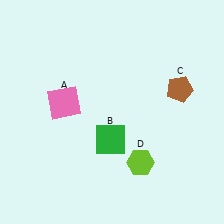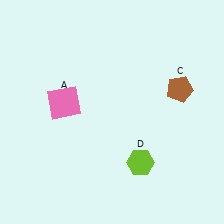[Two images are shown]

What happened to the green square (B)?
The green square (B) was removed in Image 2. It was in the bottom-left area of Image 1.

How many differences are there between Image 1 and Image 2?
There is 1 difference between the two images.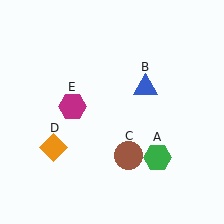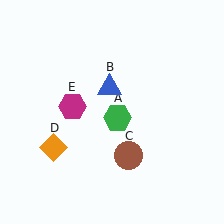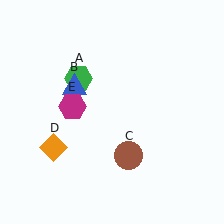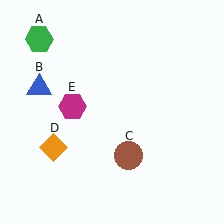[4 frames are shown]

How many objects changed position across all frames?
2 objects changed position: green hexagon (object A), blue triangle (object B).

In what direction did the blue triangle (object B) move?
The blue triangle (object B) moved left.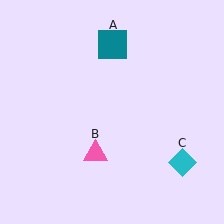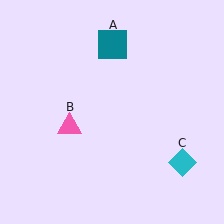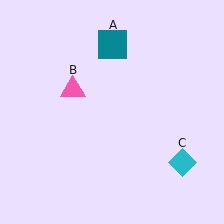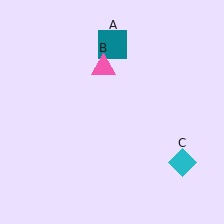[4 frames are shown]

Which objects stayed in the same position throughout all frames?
Teal square (object A) and cyan diamond (object C) remained stationary.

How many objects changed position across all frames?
1 object changed position: pink triangle (object B).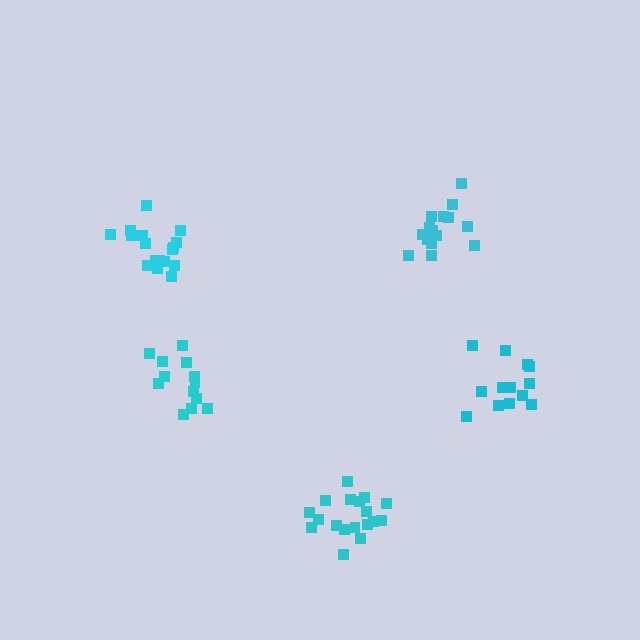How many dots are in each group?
Group 1: 15 dots, Group 2: 13 dots, Group 3: 13 dots, Group 4: 18 dots, Group 5: 18 dots (77 total).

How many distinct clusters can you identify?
There are 5 distinct clusters.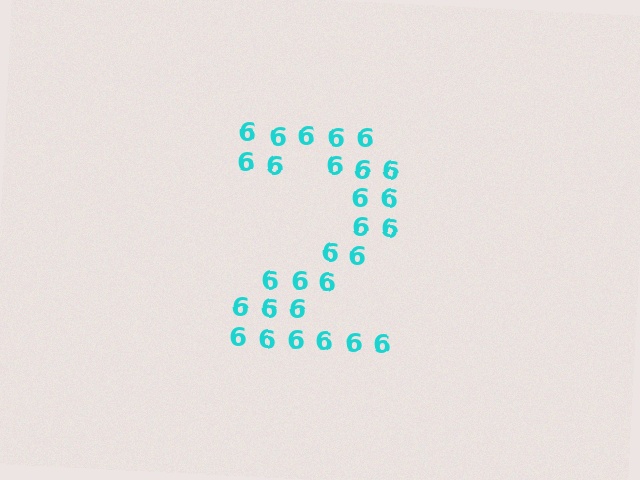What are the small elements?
The small elements are digit 6's.